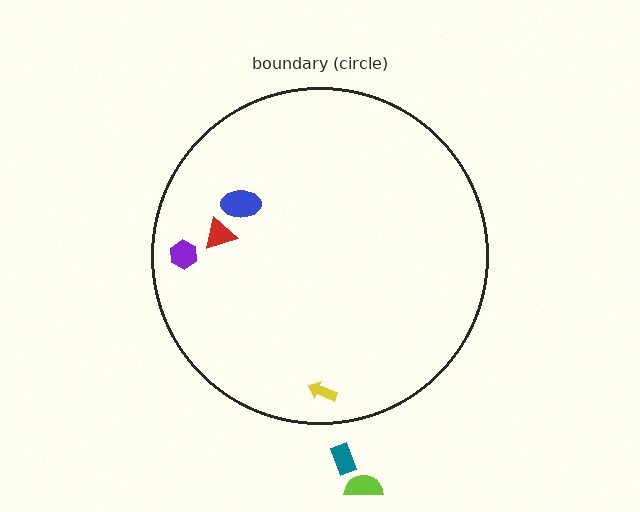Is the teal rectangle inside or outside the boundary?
Outside.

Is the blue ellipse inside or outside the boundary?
Inside.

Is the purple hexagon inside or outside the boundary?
Inside.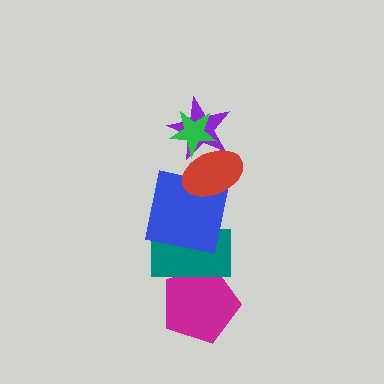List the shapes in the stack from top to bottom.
From top to bottom: the green star, the purple star, the red ellipse, the blue square, the teal rectangle, the magenta pentagon.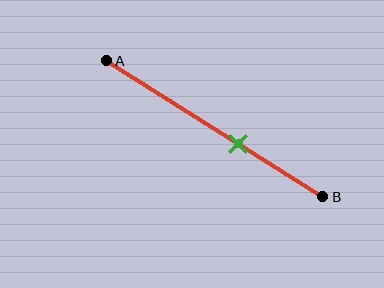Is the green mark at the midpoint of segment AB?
No, the mark is at about 60% from A, not at the 50% midpoint.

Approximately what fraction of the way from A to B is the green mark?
The green mark is approximately 60% of the way from A to B.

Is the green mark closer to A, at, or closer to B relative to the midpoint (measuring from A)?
The green mark is closer to point B than the midpoint of segment AB.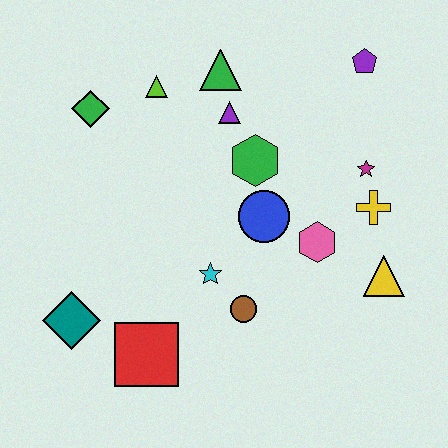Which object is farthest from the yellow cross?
The teal diamond is farthest from the yellow cross.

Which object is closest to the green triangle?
The purple triangle is closest to the green triangle.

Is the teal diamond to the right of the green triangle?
No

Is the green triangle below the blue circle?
No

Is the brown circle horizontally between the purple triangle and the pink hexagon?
Yes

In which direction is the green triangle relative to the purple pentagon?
The green triangle is to the left of the purple pentagon.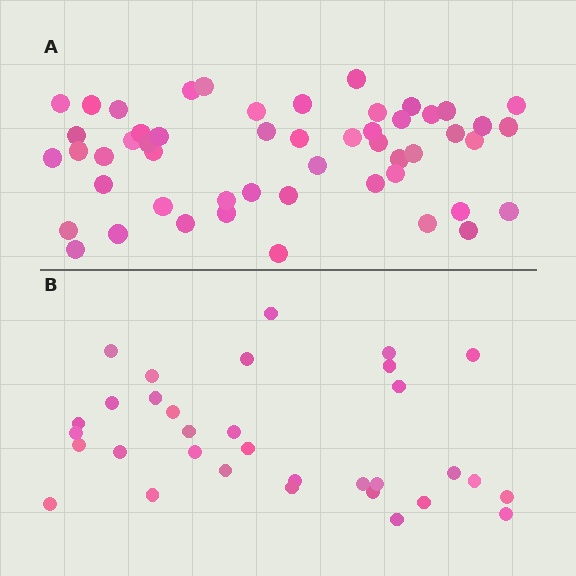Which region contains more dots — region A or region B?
Region A (the top region) has more dots.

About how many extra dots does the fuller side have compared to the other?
Region A has approximately 20 more dots than region B.